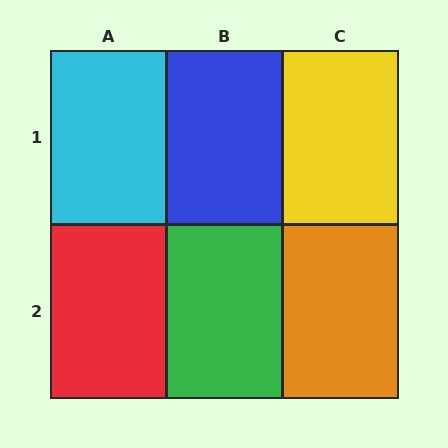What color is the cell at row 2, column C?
Orange.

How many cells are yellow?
1 cell is yellow.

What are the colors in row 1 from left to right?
Cyan, blue, yellow.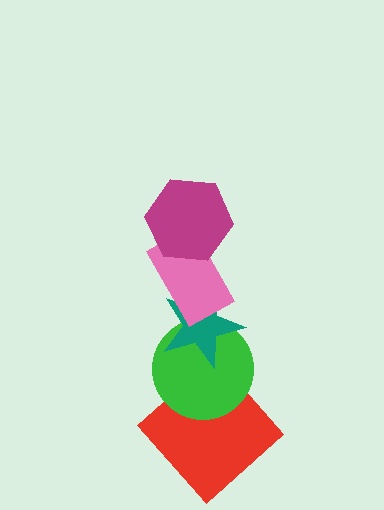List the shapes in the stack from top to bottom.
From top to bottom: the magenta hexagon, the pink rectangle, the teal star, the green circle, the red diamond.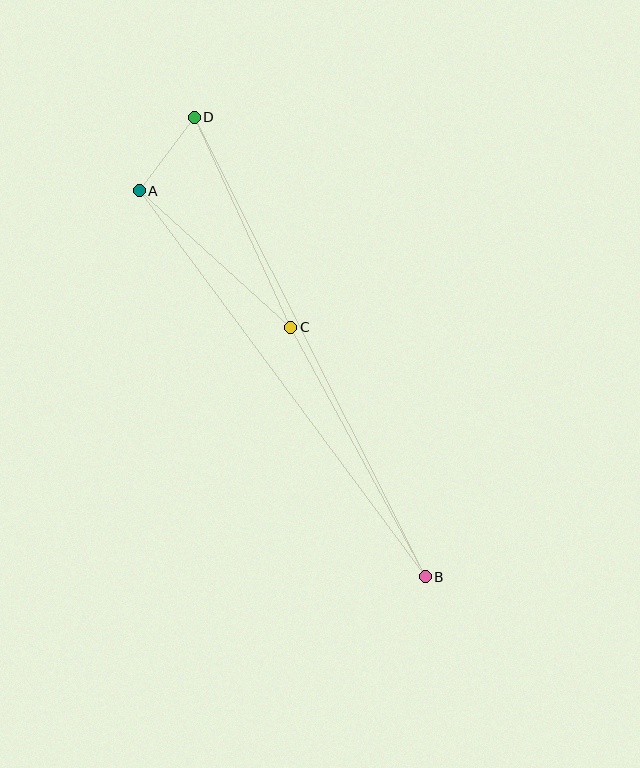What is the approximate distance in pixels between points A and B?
The distance between A and B is approximately 480 pixels.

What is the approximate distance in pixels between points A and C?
The distance between A and C is approximately 204 pixels.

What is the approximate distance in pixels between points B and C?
The distance between B and C is approximately 283 pixels.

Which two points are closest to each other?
Points A and D are closest to each other.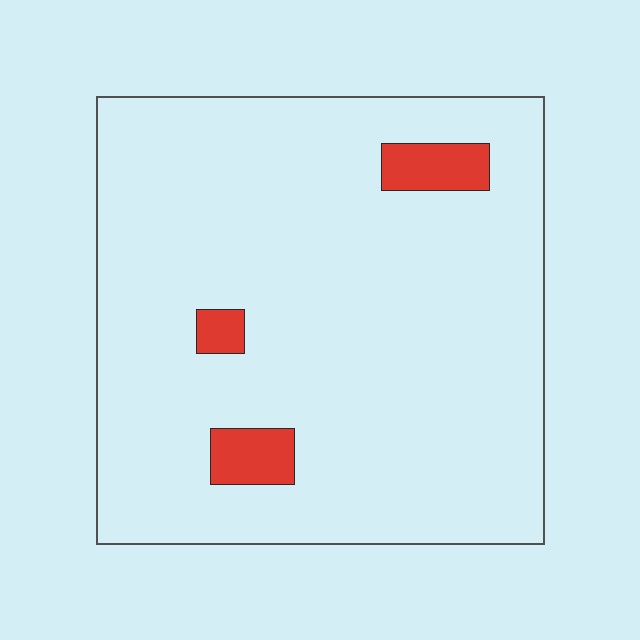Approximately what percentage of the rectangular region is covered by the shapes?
Approximately 5%.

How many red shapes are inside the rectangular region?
3.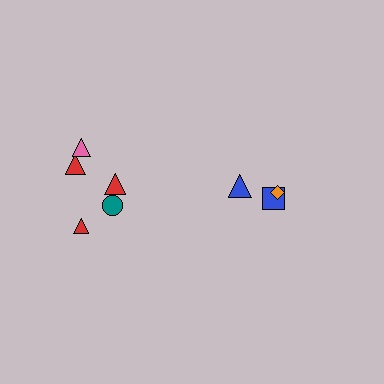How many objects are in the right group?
There are 3 objects.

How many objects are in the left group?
There are 5 objects.